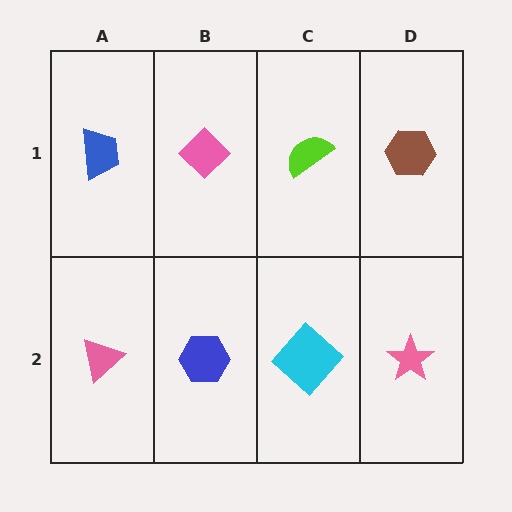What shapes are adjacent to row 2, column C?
A lime semicircle (row 1, column C), a blue hexagon (row 2, column B), a pink star (row 2, column D).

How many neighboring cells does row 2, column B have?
3.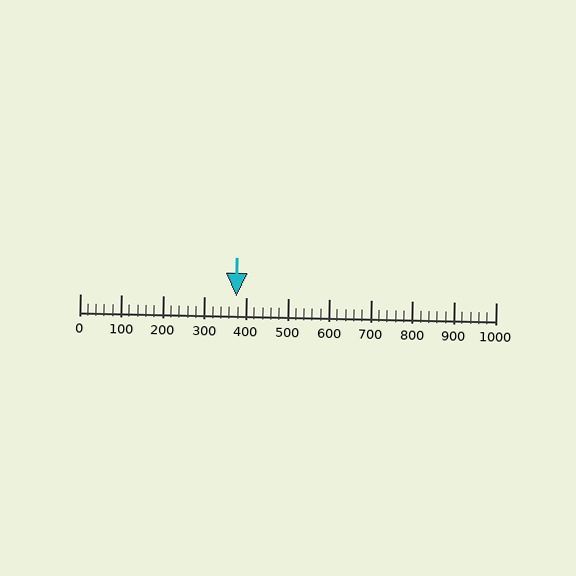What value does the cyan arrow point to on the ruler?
The cyan arrow points to approximately 376.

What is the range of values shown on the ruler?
The ruler shows values from 0 to 1000.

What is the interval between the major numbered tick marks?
The major tick marks are spaced 100 units apart.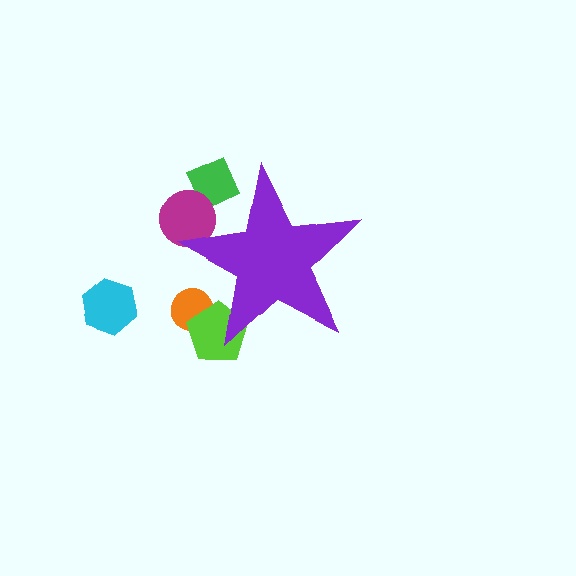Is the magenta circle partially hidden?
Yes, the magenta circle is partially hidden behind the purple star.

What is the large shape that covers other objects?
A purple star.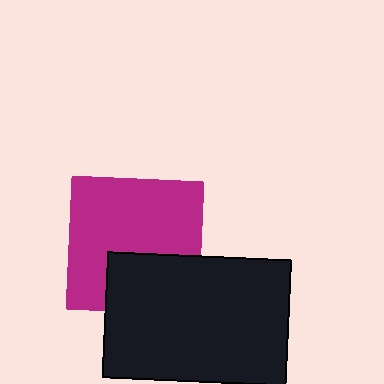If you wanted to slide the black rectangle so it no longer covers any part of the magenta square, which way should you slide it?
Slide it down — that is the most direct way to separate the two shapes.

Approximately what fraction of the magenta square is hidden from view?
Roughly 32% of the magenta square is hidden behind the black rectangle.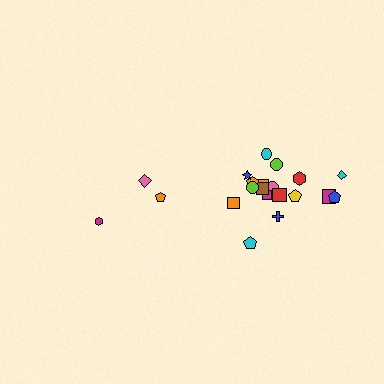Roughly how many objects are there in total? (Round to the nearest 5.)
Roughly 20 objects in total.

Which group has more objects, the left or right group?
The right group.